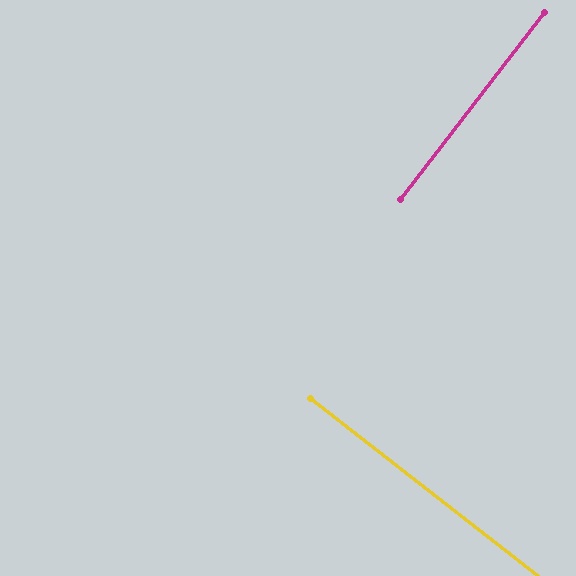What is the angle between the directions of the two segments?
Approximately 90 degrees.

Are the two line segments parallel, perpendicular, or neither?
Perpendicular — they meet at approximately 90°.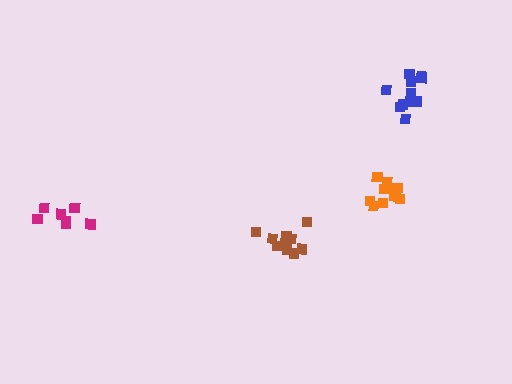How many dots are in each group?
Group 1: 11 dots, Group 2: 11 dots, Group 3: 10 dots, Group 4: 7 dots (39 total).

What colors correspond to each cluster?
The clusters are colored: blue, orange, brown, magenta.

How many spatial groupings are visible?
There are 4 spatial groupings.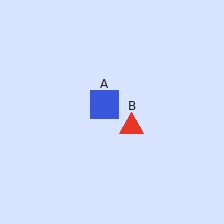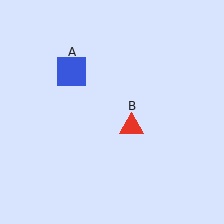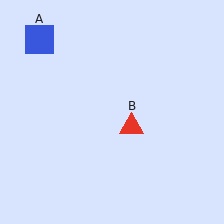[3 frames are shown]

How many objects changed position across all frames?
1 object changed position: blue square (object A).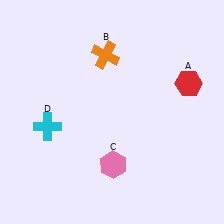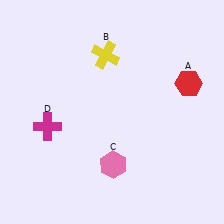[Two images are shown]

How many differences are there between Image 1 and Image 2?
There are 2 differences between the two images.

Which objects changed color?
B changed from orange to yellow. D changed from cyan to magenta.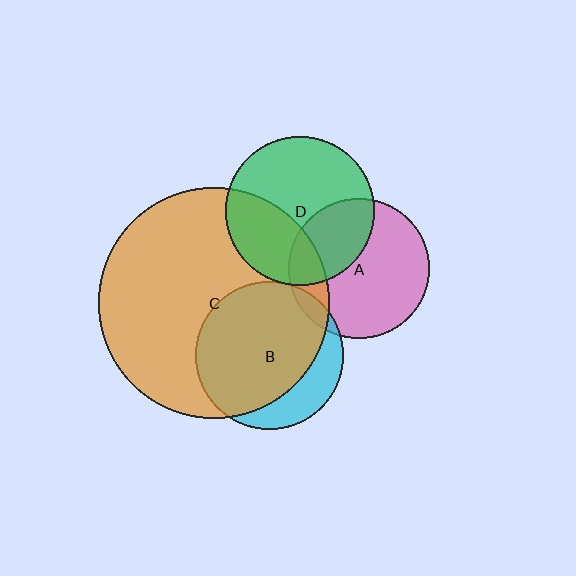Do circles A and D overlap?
Yes.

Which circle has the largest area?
Circle C (orange).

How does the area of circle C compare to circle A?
Approximately 2.7 times.